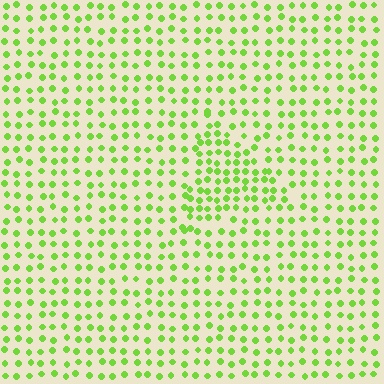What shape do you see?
I see a triangle.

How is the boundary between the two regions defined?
The boundary is defined by a change in element density (approximately 1.6x ratio). All elements are the same color, size, and shape.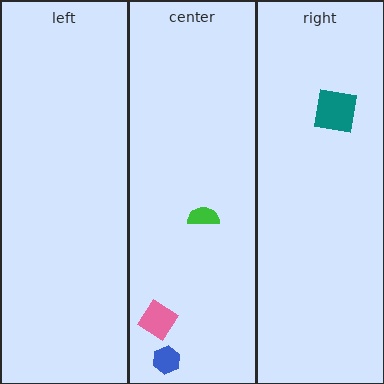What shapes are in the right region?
The teal square.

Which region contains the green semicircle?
The center region.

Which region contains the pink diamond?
The center region.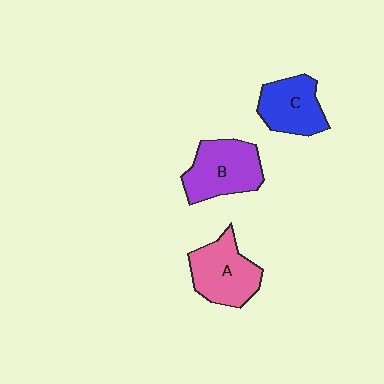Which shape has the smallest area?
Shape C (blue).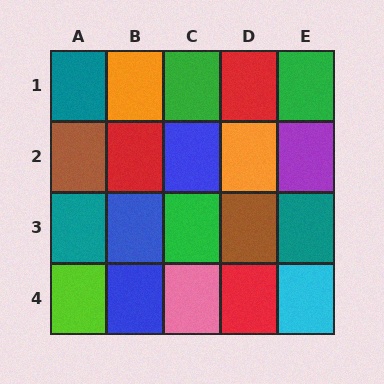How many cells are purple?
1 cell is purple.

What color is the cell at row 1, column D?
Red.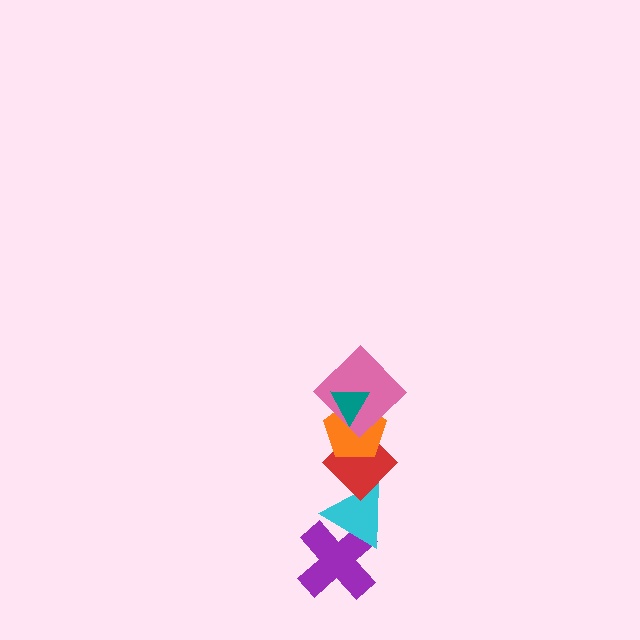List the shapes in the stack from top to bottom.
From top to bottom: the teal triangle, the pink diamond, the orange pentagon, the red diamond, the cyan triangle, the purple cross.